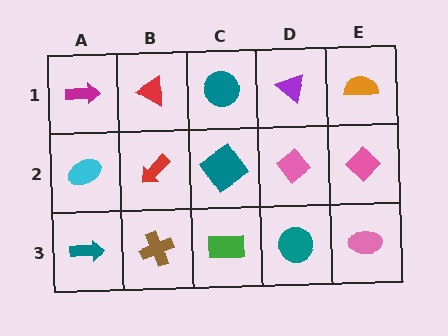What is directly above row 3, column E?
A pink diamond.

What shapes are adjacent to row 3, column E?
A pink diamond (row 2, column E), a teal circle (row 3, column D).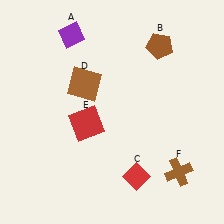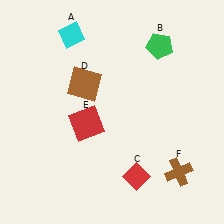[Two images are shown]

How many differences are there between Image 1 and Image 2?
There are 2 differences between the two images.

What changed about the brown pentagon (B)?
In Image 1, B is brown. In Image 2, it changed to green.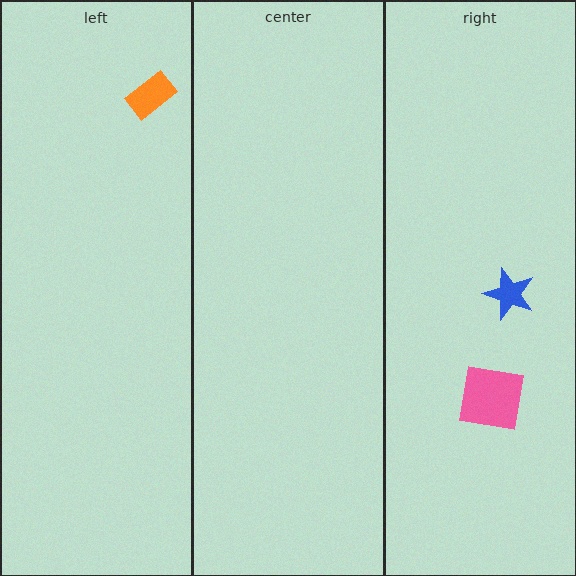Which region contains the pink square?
The right region.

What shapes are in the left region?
The orange rectangle.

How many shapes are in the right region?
2.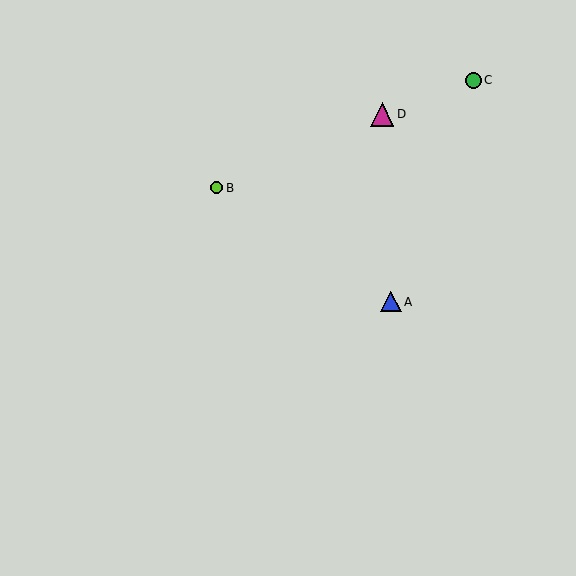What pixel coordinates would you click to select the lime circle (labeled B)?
Click at (217, 188) to select the lime circle B.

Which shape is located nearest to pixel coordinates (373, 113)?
The magenta triangle (labeled D) at (382, 114) is nearest to that location.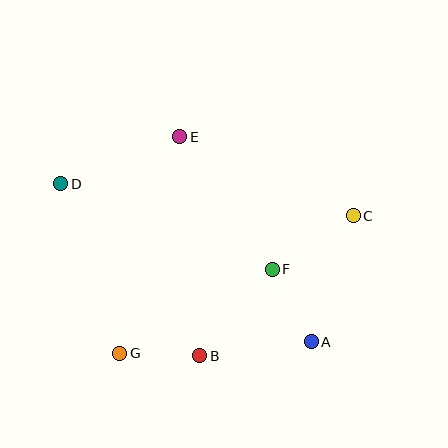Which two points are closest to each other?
Points B and G are closest to each other.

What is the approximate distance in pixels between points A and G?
The distance between A and G is approximately 192 pixels.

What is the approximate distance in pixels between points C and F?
The distance between C and F is approximately 97 pixels.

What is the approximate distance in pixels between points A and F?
The distance between A and F is approximately 83 pixels.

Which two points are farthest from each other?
Points A and D are farthest from each other.